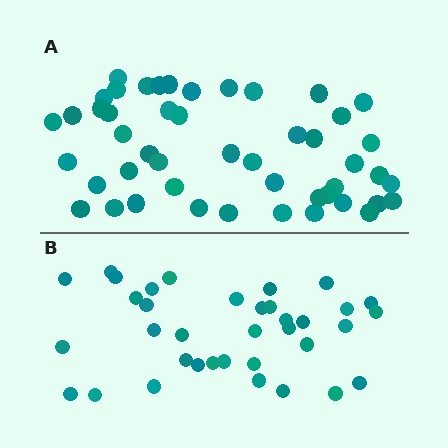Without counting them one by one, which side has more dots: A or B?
Region A (the top region) has more dots.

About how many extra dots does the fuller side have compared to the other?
Region A has roughly 12 or so more dots than region B.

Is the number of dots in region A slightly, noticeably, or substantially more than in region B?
Region A has noticeably more, but not dramatically so. The ratio is roughly 1.3 to 1.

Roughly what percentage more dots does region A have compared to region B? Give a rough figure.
About 35% more.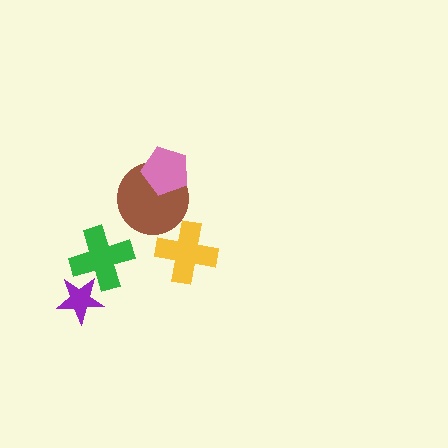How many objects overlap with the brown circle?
1 object overlaps with the brown circle.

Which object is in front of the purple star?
The green cross is in front of the purple star.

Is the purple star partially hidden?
Yes, it is partially covered by another shape.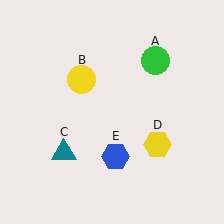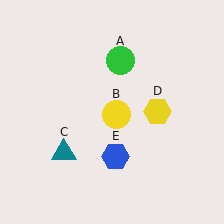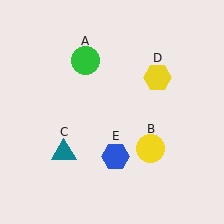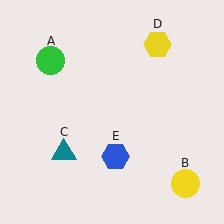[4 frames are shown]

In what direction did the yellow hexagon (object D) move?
The yellow hexagon (object D) moved up.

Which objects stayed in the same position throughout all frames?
Teal triangle (object C) and blue hexagon (object E) remained stationary.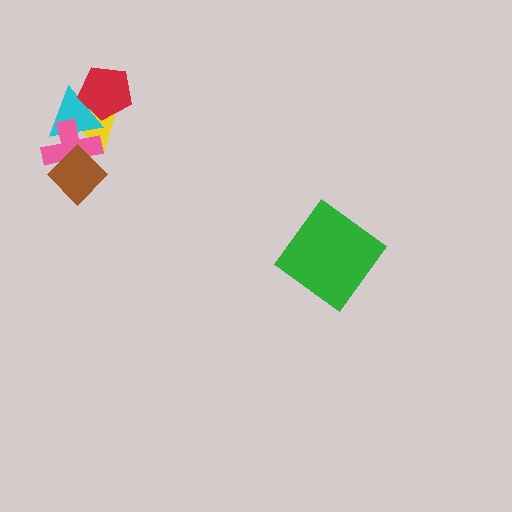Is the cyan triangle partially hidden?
Yes, it is partially covered by another shape.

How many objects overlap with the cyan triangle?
3 objects overlap with the cyan triangle.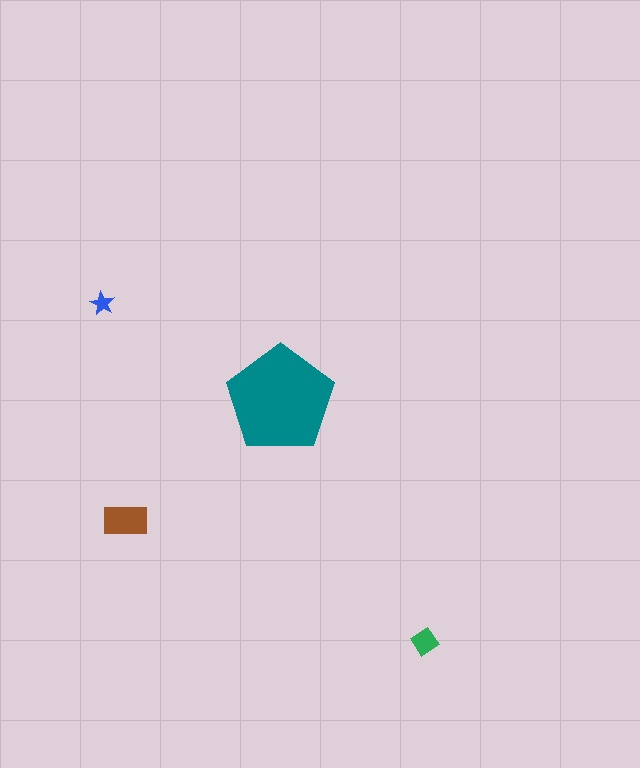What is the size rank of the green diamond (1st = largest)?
3rd.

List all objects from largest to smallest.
The teal pentagon, the brown rectangle, the green diamond, the blue star.